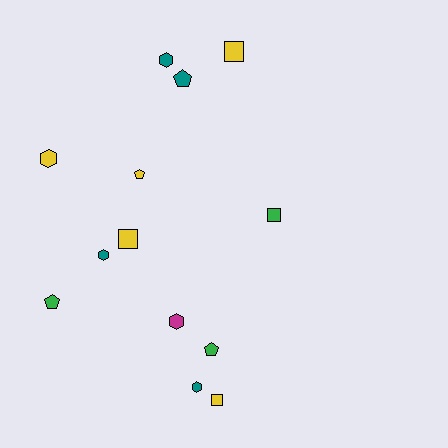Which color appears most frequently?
Yellow, with 5 objects.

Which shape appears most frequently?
Hexagon, with 5 objects.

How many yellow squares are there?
There are 3 yellow squares.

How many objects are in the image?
There are 13 objects.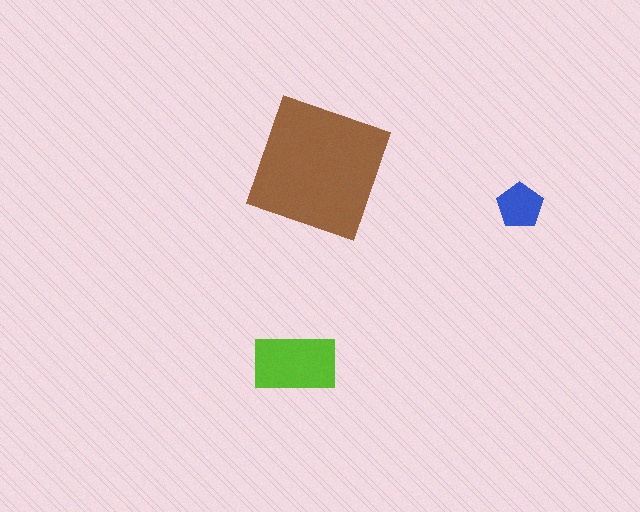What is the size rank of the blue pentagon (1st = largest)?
3rd.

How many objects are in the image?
There are 3 objects in the image.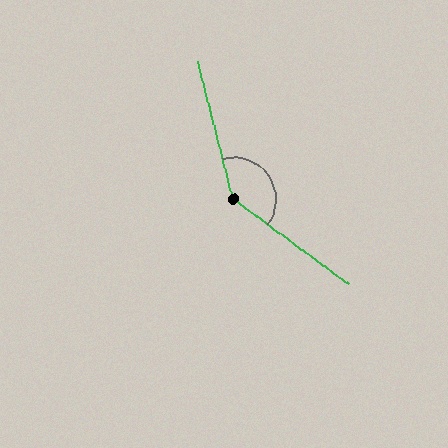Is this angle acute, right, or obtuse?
It is obtuse.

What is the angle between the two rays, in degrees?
Approximately 141 degrees.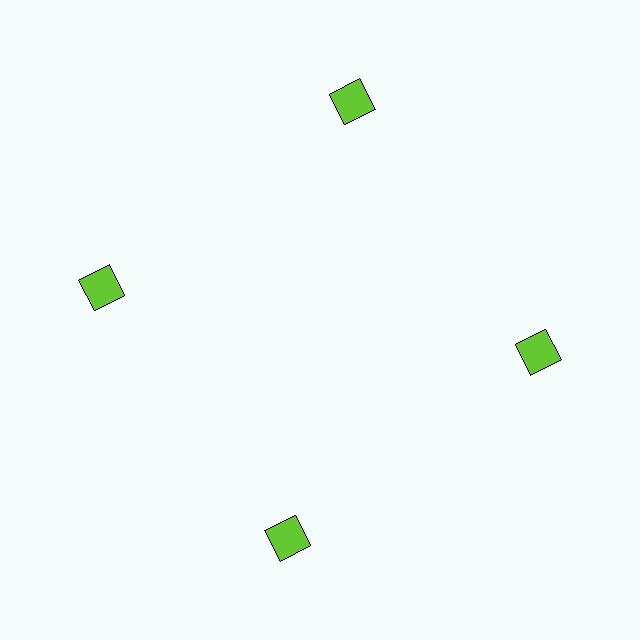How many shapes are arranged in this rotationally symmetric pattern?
There are 4 shapes, arranged in 4 groups of 1.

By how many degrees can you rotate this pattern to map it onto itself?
The pattern maps onto itself every 90 degrees of rotation.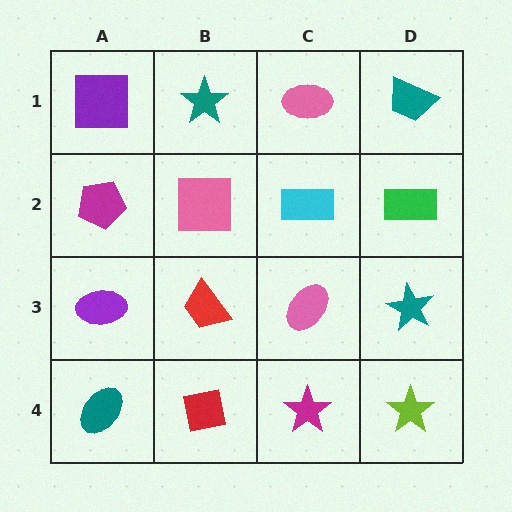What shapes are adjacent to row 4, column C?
A pink ellipse (row 3, column C), a red square (row 4, column B), a lime star (row 4, column D).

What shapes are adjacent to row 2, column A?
A purple square (row 1, column A), a purple ellipse (row 3, column A), a pink square (row 2, column B).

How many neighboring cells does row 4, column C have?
3.